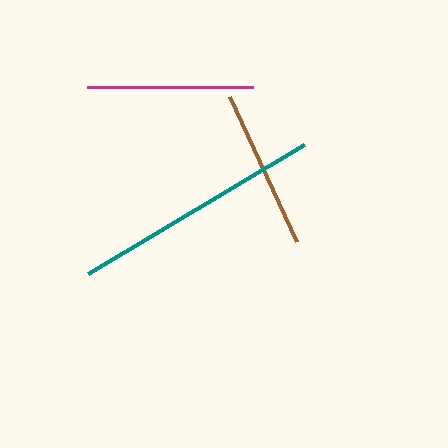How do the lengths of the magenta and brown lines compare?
The magenta and brown lines are approximately the same length.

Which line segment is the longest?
The teal line is the longest at approximately 251 pixels.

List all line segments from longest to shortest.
From longest to shortest: teal, magenta, brown.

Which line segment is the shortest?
The brown line is the shortest at approximately 160 pixels.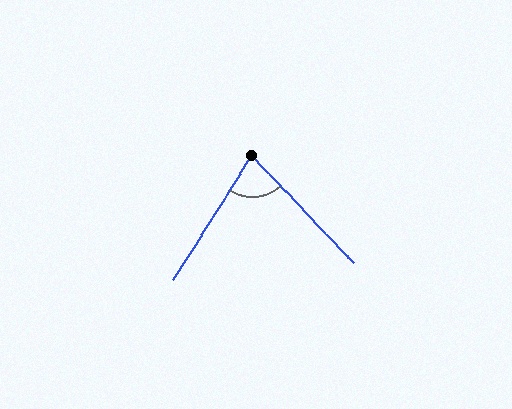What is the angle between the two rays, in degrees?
Approximately 76 degrees.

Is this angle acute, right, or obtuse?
It is acute.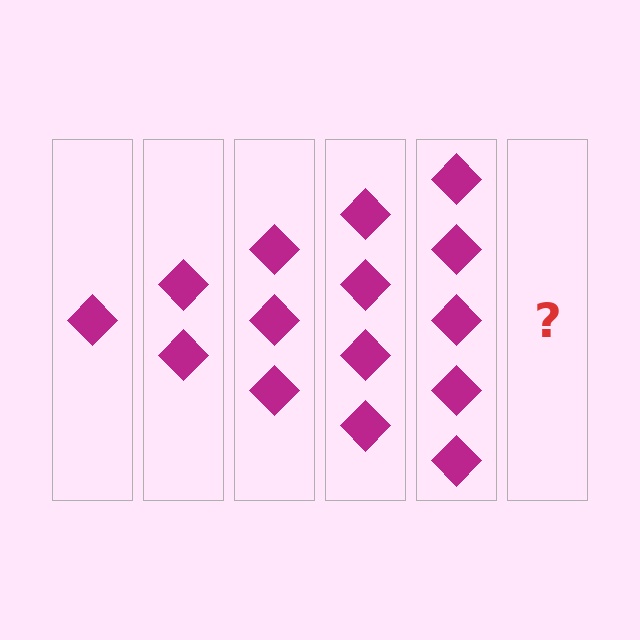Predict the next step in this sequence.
The next step is 6 diamonds.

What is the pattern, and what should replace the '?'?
The pattern is that each step adds one more diamond. The '?' should be 6 diamonds.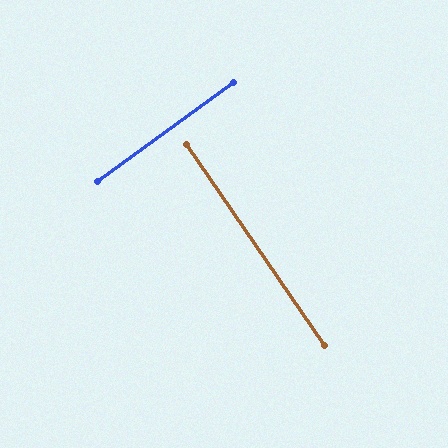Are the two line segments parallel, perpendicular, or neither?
Perpendicular — they meet at approximately 88°.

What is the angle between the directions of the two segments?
Approximately 88 degrees.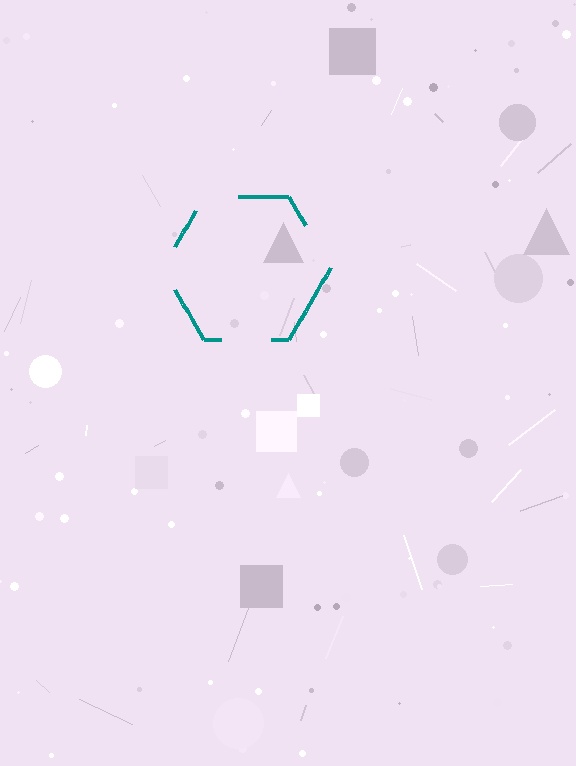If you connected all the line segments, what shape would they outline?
They would outline a hexagon.